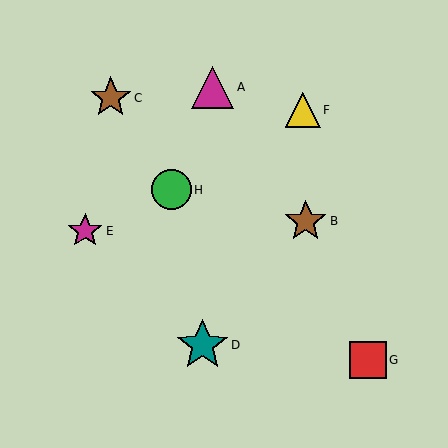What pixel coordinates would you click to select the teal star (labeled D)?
Click at (203, 345) to select the teal star D.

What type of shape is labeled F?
Shape F is a yellow triangle.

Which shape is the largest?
The teal star (labeled D) is the largest.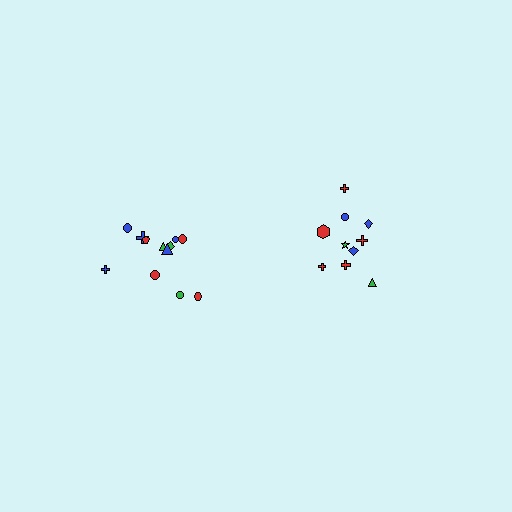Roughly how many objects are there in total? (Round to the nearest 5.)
Roughly 20 objects in total.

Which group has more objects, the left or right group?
The left group.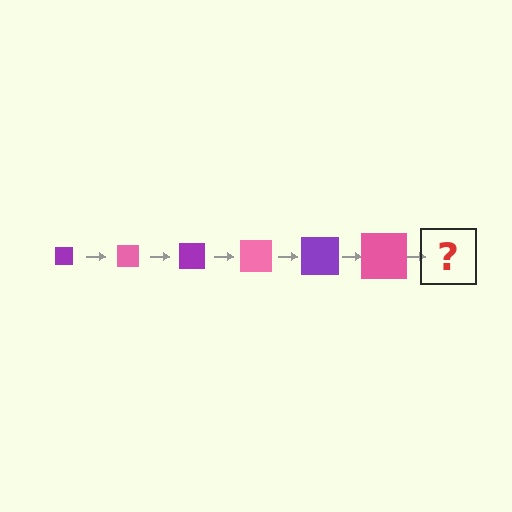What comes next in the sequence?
The next element should be a purple square, larger than the previous one.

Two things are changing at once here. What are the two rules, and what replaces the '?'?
The two rules are that the square grows larger each step and the color cycles through purple and pink. The '?' should be a purple square, larger than the previous one.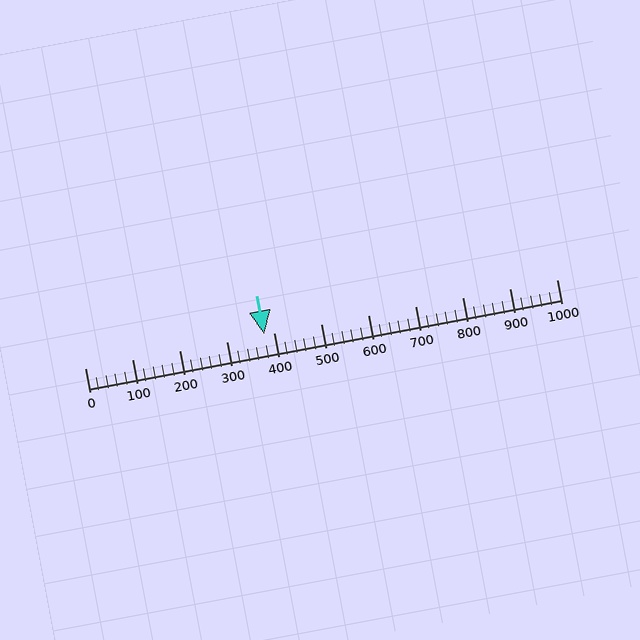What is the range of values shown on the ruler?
The ruler shows values from 0 to 1000.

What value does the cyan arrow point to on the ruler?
The cyan arrow points to approximately 380.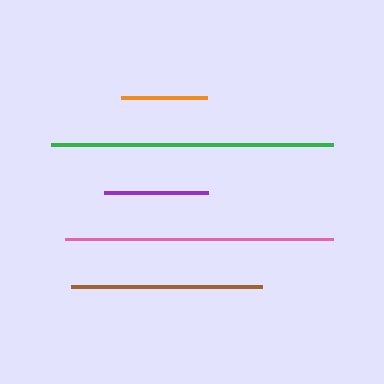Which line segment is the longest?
The green line is the longest at approximately 283 pixels.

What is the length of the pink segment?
The pink segment is approximately 267 pixels long.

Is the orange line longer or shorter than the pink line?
The pink line is longer than the orange line.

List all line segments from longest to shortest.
From longest to shortest: green, pink, brown, purple, orange.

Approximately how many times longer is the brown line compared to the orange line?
The brown line is approximately 2.2 times the length of the orange line.